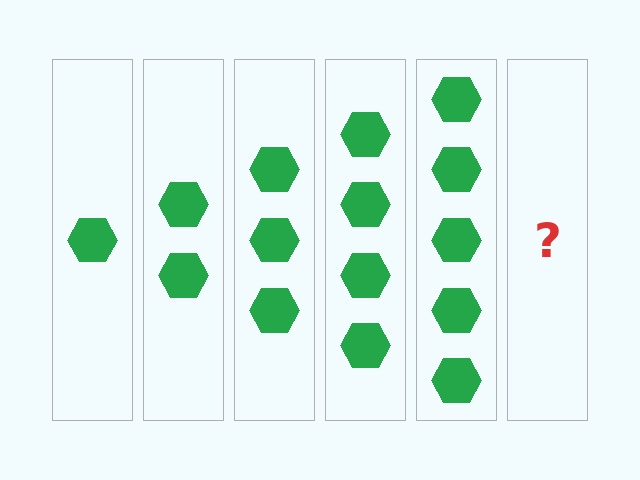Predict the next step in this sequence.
The next step is 6 hexagons.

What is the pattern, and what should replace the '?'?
The pattern is that each step adds one more hexagon. The '?' should be 6 hexagons.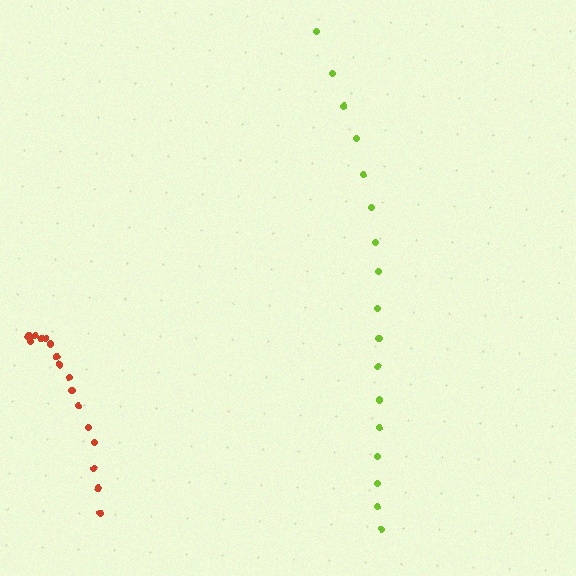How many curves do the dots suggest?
There are 2 distinct paths.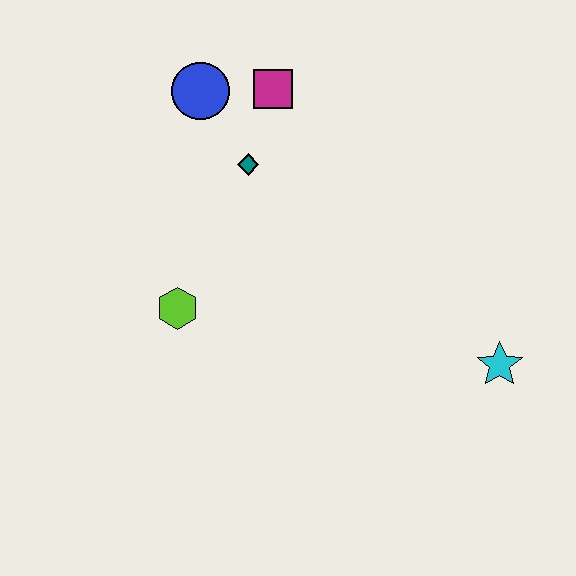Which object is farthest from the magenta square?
The cyan star is farthest from the magenta square.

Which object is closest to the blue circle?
The magenta square is closest to the blue circle.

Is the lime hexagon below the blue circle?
Yes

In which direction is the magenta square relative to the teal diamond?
The magenta square is above the teal diamond.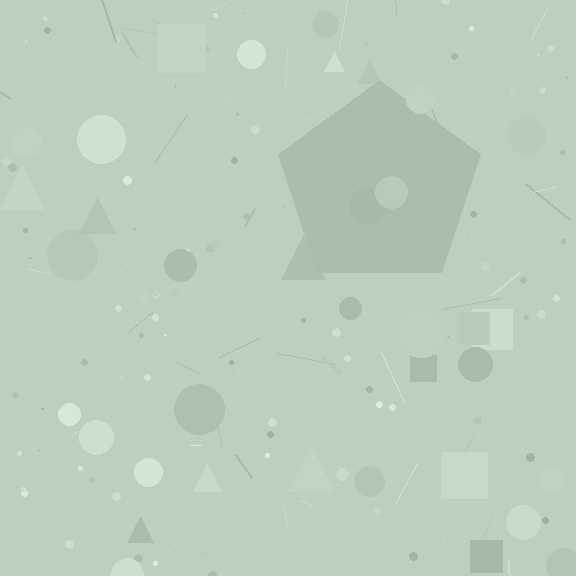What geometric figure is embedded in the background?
A pentagon is embedded in the background.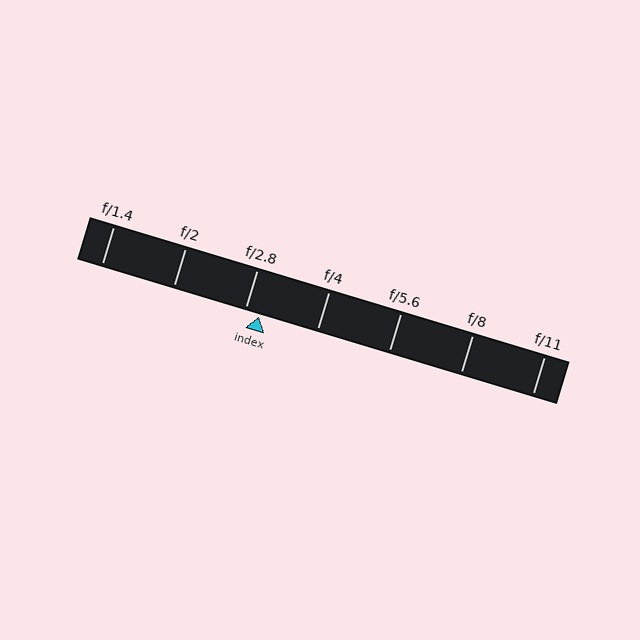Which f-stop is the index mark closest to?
The index mark is closest to f/2.8.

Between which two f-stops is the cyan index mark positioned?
The index mark is between f/2.8 and f/4.